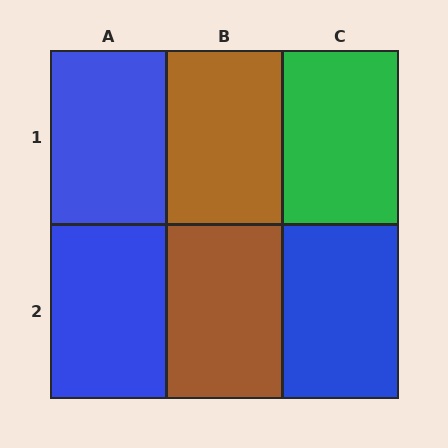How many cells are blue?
3 cells are blue.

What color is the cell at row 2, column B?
Brown.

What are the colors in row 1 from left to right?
Blue, brown, green.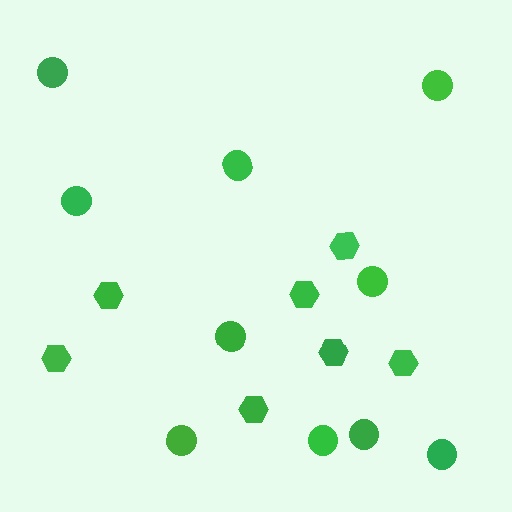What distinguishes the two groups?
There are 2 groups: one group of circles (10) and one group of hexagons (7).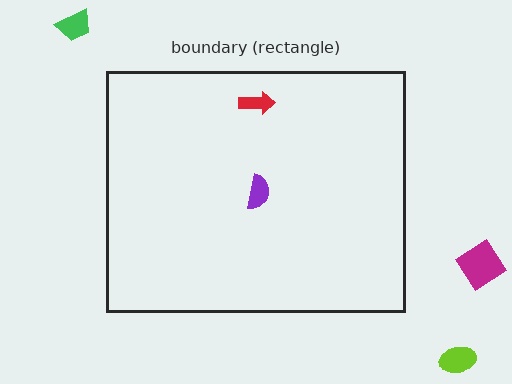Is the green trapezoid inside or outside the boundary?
Outside.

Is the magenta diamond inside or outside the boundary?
Outside.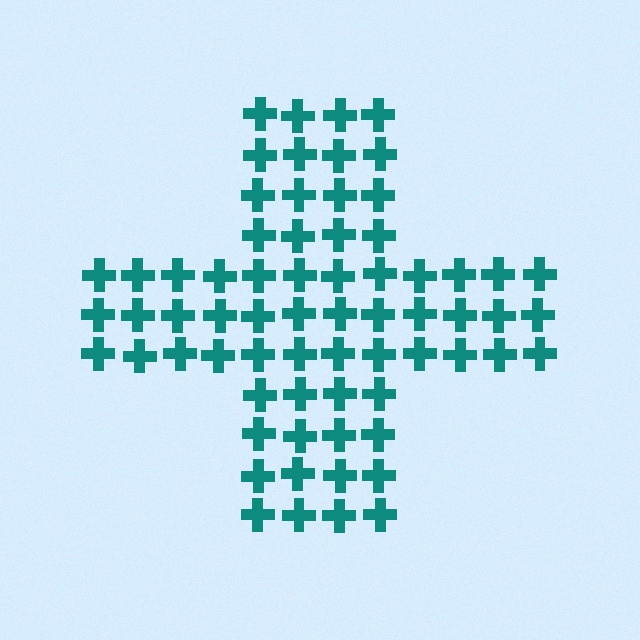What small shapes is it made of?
It is made of small crosses.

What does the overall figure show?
The overall figure shows a cross.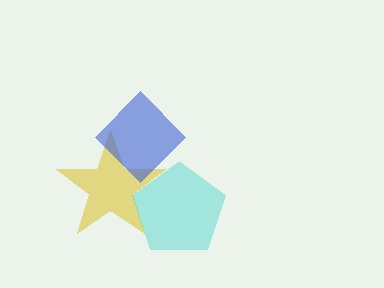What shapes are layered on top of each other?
The layered shapes are: a yellow star, a blue diamond, a cyan pentagon.